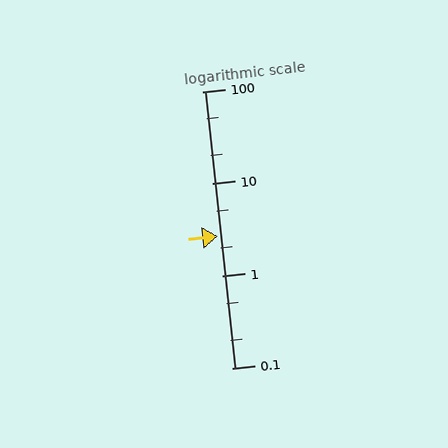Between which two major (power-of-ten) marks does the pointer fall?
The pointer is between 1 and 10.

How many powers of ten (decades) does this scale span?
The scale spans 3 decades, from 0.1 to 100.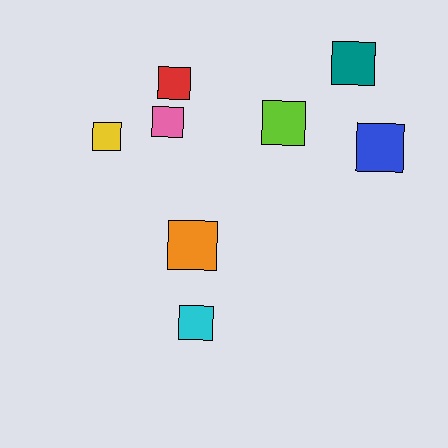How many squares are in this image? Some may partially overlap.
There are 8 squares.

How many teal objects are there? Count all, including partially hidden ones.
There is 1 teal object.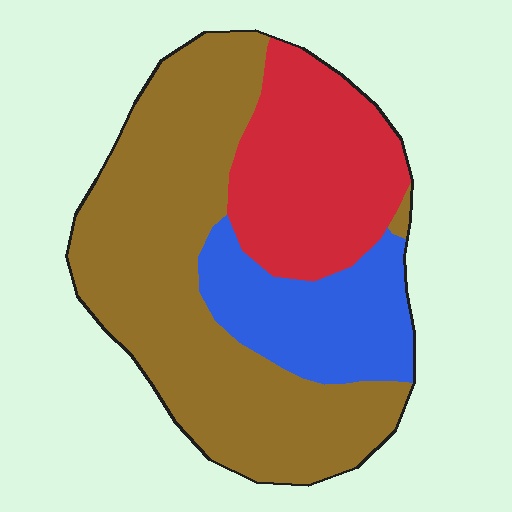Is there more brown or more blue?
Brown.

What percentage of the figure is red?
Red takes up about one quarter (1/4) of the figure.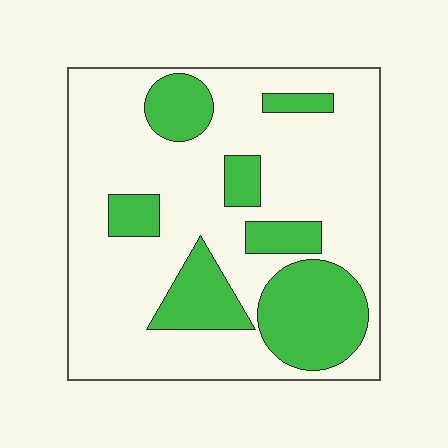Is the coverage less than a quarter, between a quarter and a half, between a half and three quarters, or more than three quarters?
Between a quarter and a half.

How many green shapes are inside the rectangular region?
7.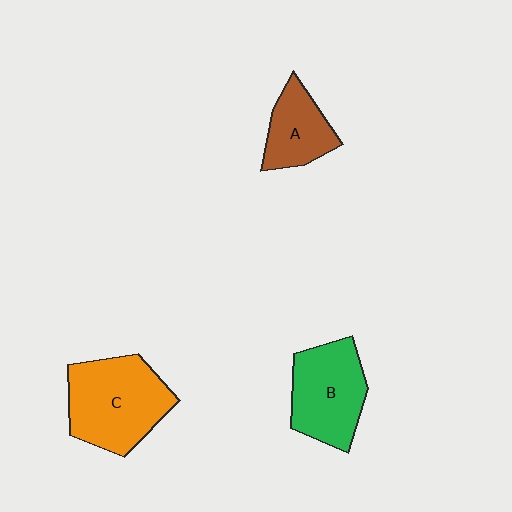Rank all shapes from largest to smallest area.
From largest to smallest: C (orange), B (green), A (brown).